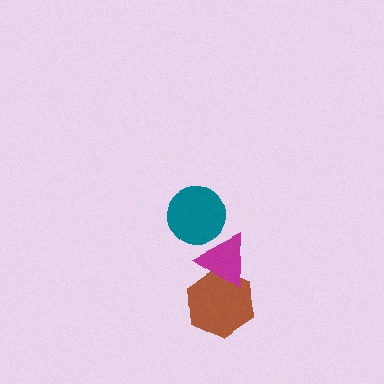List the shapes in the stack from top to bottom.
From top to bottom: the teal circle, the magenta triangle, the brown hexagon.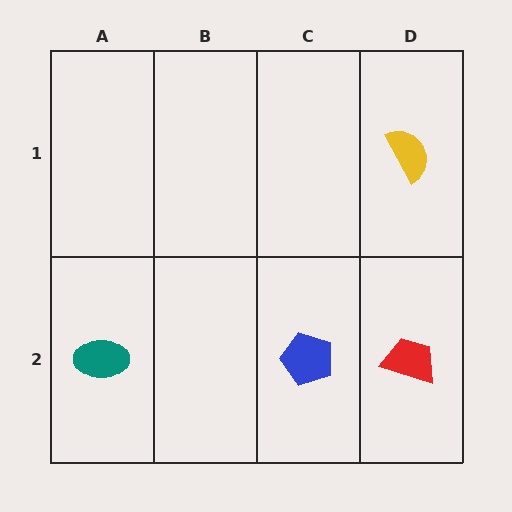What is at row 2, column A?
A teal ellipse.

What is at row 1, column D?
A yellow semicircle.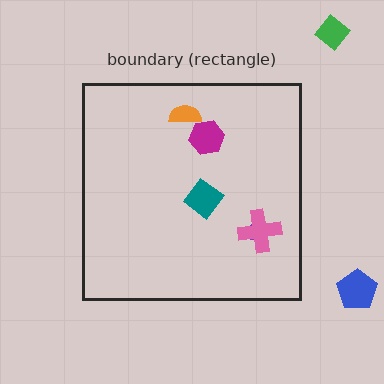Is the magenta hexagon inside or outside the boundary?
Inside.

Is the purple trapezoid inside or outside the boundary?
Inside.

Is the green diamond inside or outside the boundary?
Outside.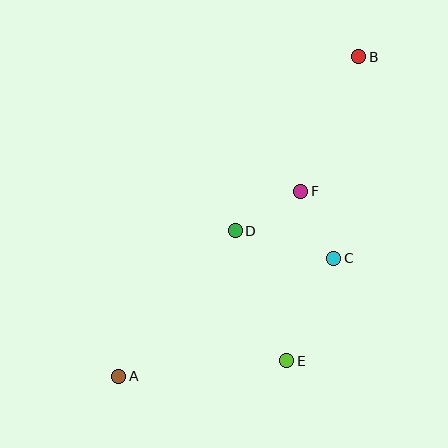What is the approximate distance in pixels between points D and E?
The distance between D and E is approximately 140 pixels.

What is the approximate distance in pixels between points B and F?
The distance between B and F is approximately 146 pixels.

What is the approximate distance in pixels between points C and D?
The distance between C and D is approximately 102 pixels.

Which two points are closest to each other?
Points C and F are closest to each other.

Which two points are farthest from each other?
Points A and B are farthest from each other.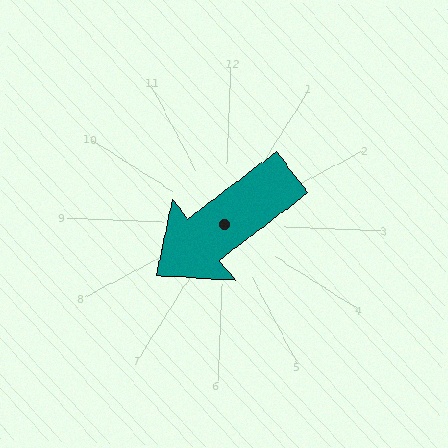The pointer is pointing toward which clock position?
Roughly 8 o'clock.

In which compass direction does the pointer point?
Southwest.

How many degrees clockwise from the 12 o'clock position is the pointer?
Approximately 230 degrees.